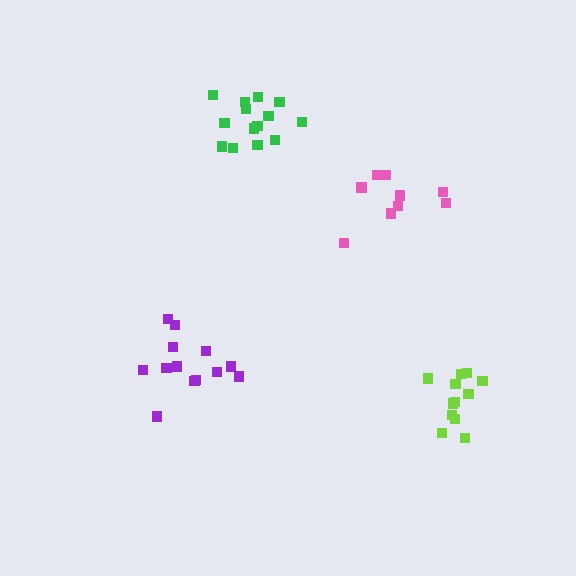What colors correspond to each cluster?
The clusters are colored: green, pink, lime, purple.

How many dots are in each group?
Group 1: 14 dots, Group 2: 9 dots, Group 3: 12 dots, Group 4: 13 dots (48 total).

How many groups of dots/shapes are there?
There are 4 groups.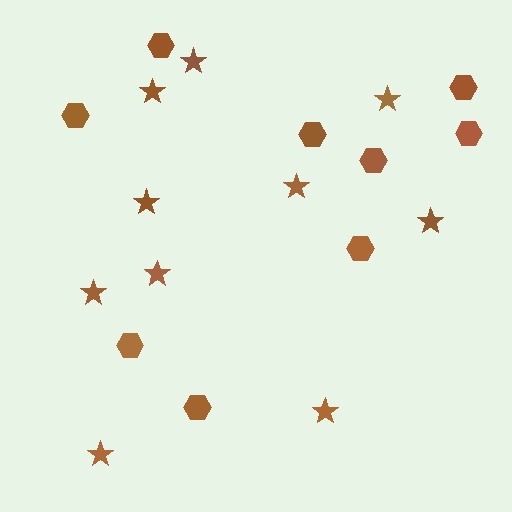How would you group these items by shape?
There are 2 groups: one group of stars (10) and one group of hexagons (9).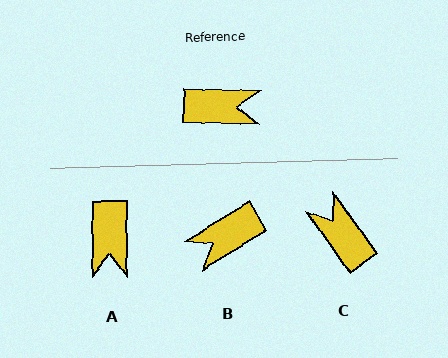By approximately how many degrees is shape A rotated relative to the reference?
Approximately 88 degrees clockwise.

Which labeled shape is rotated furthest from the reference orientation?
B, about 146 degrees away.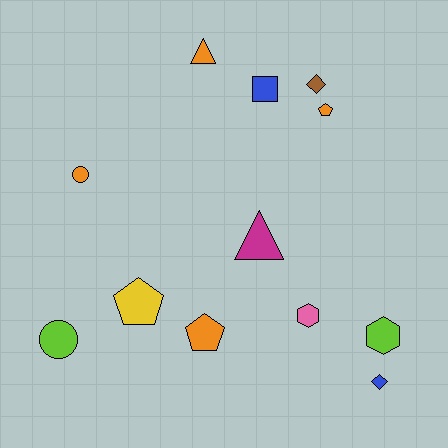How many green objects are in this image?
There are no green objects.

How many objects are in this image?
There are 12 objects.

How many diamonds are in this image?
There are 2 diamonds.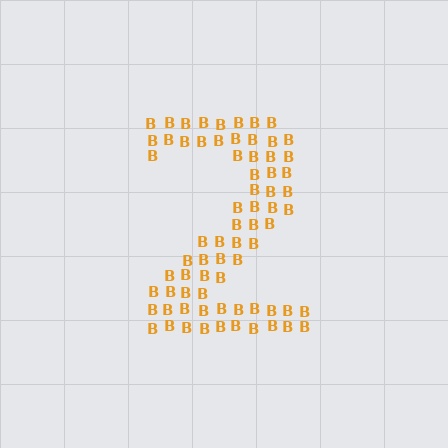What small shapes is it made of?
It is made of small letter B's.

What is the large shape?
The large shape is the digit 2.